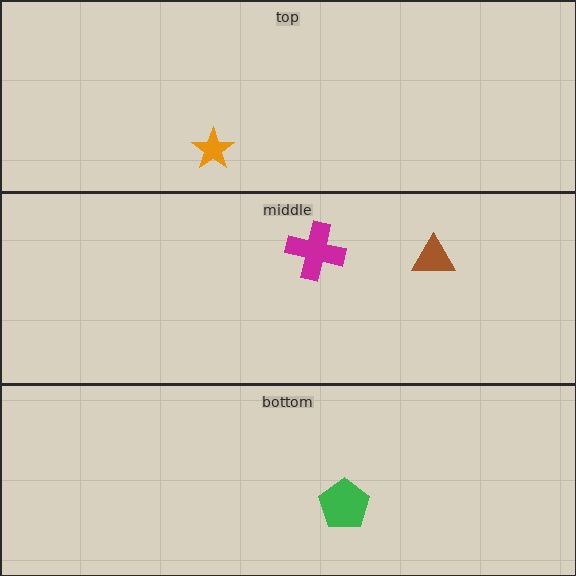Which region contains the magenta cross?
The middle region.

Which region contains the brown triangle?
The middle region.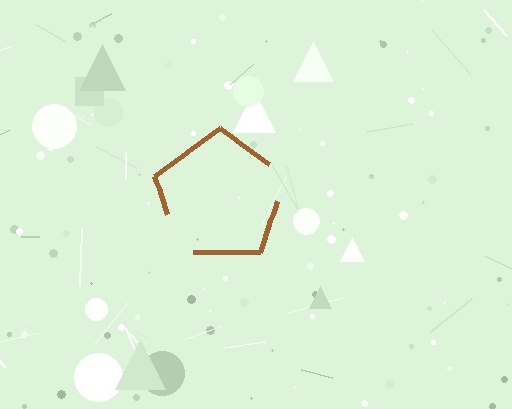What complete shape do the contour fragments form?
The contour fragments form a pentagon.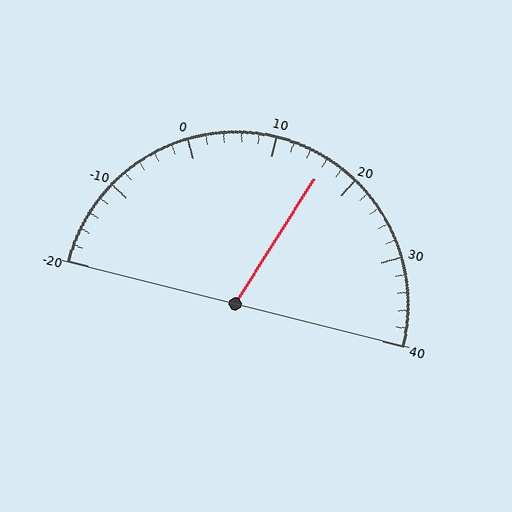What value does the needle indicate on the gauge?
The needle indicates approximately 16.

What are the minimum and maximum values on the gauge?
The gauge ranges from -20 to 40.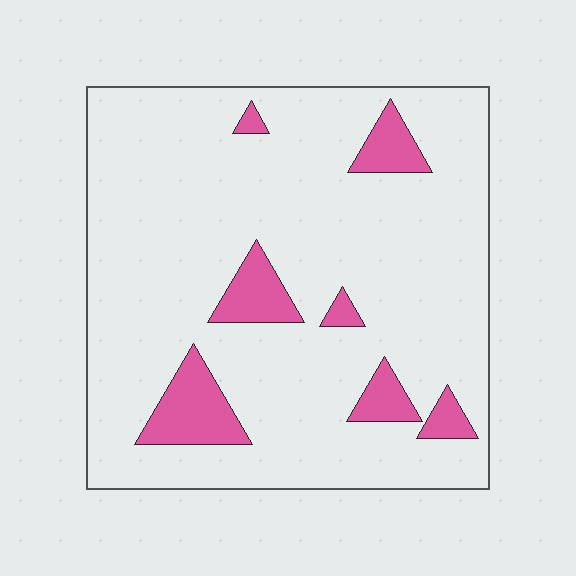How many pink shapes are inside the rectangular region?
7.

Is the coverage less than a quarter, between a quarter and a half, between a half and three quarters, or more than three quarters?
Less than a quarter.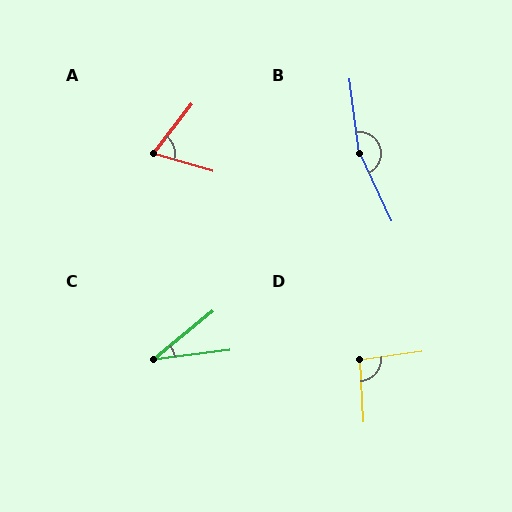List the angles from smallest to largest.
C (32°), A (69°), D (94°), B (162°).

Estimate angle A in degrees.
Approximately 69 degrees.